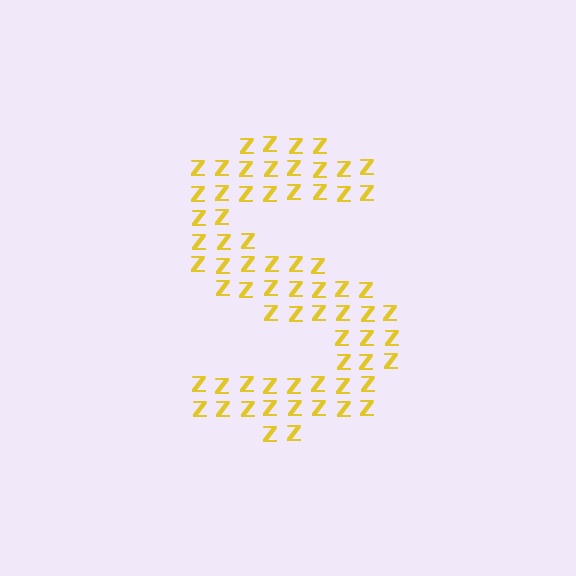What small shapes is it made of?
It is made of small letter Z's.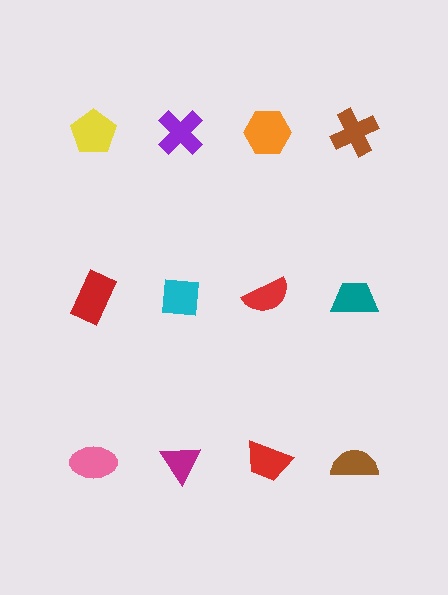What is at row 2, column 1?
A red rectangle.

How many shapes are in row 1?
4 shapes.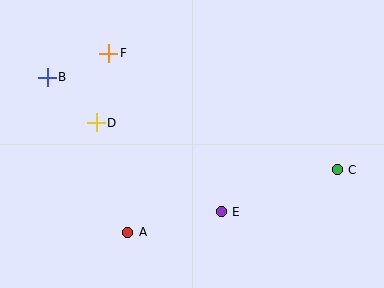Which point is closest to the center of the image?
Point E at (221, 212) is closest to the center.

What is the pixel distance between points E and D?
The distance between E and D is 153 pixels.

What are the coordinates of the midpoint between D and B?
The midpoint between D and B is at (72, 100).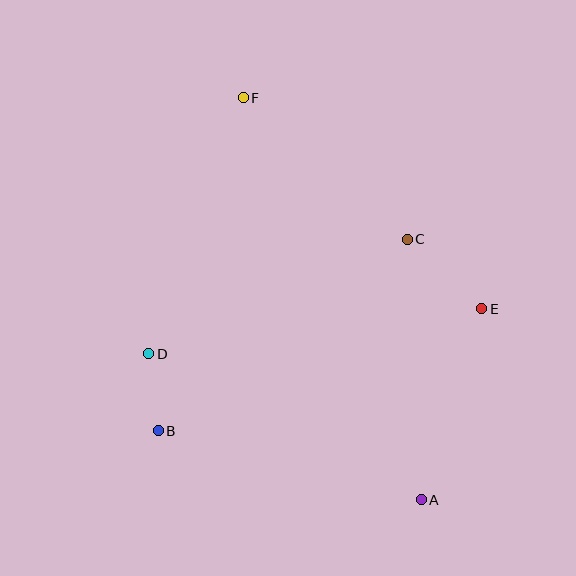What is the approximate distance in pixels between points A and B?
The distance between A and B is approximately 272 pixels.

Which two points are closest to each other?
Points B and D are closest to each other.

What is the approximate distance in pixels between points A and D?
The distance between A and D is approximately 309 pixels.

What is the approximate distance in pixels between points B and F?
The distance between B and F is approximately 344 pixels.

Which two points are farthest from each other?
Points A and F are farthest from each other.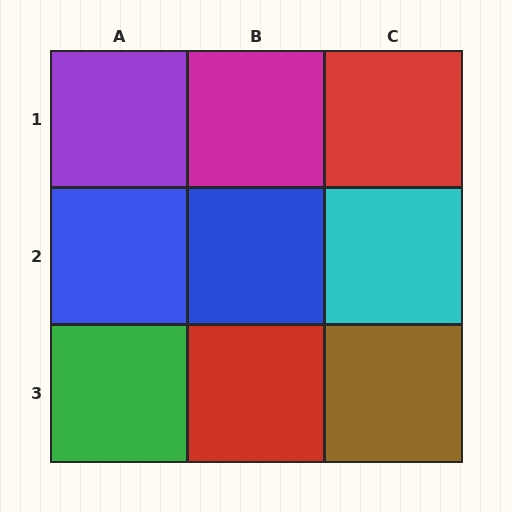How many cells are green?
1 cell is green.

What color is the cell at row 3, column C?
Brown.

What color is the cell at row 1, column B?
Magenta.